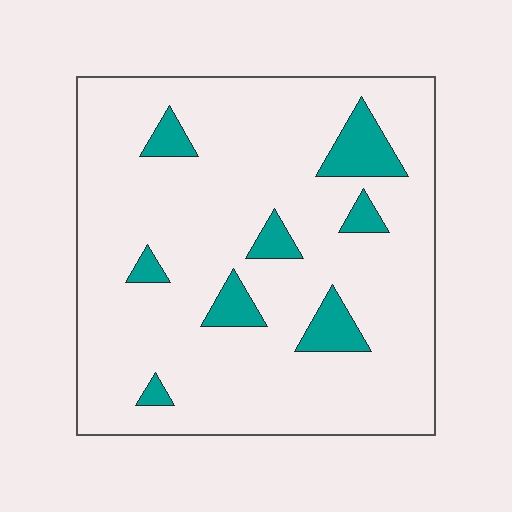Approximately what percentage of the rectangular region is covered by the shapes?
Approximately 10%.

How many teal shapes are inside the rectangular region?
8.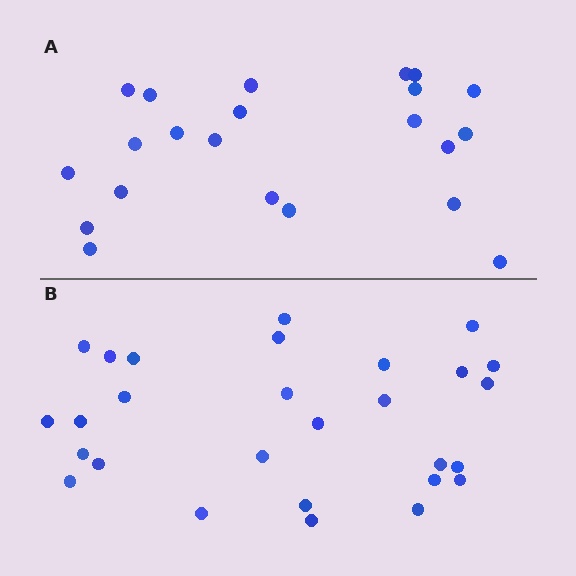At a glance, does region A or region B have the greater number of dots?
Region B (the bottom region) has more dots.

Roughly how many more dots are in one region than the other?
Region B has about 6 more dots than region A.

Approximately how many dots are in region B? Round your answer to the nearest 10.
About 30 dots. (The exact count is 28, which rounds to 30.)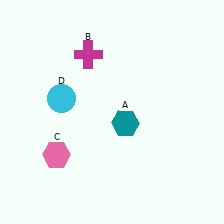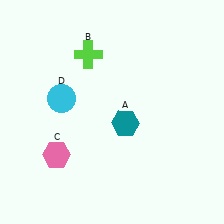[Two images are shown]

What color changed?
The cross (B) changed from magenta in Image 1 to lime in Image 2.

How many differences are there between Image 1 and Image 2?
There is 1 difference between the two images.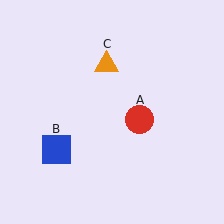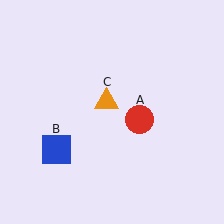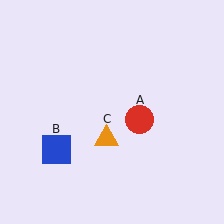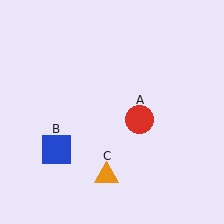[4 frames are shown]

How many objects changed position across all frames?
1 object changed position: orange triangle (object C).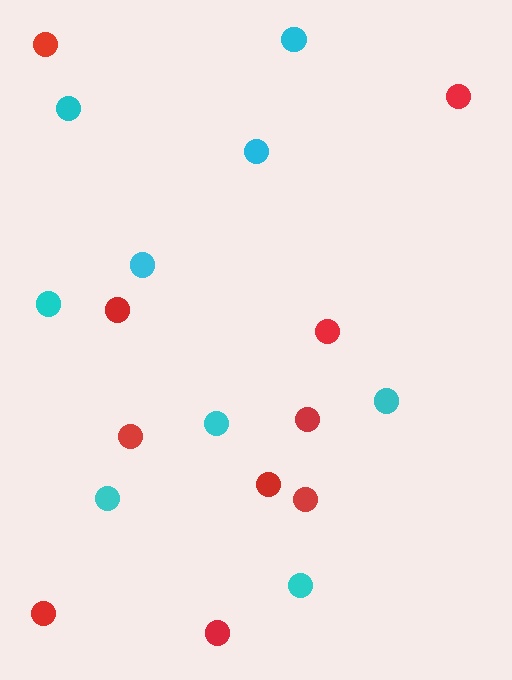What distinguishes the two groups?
There are 2 groups: one group of cyan circles (9) and one group of red circles (10).